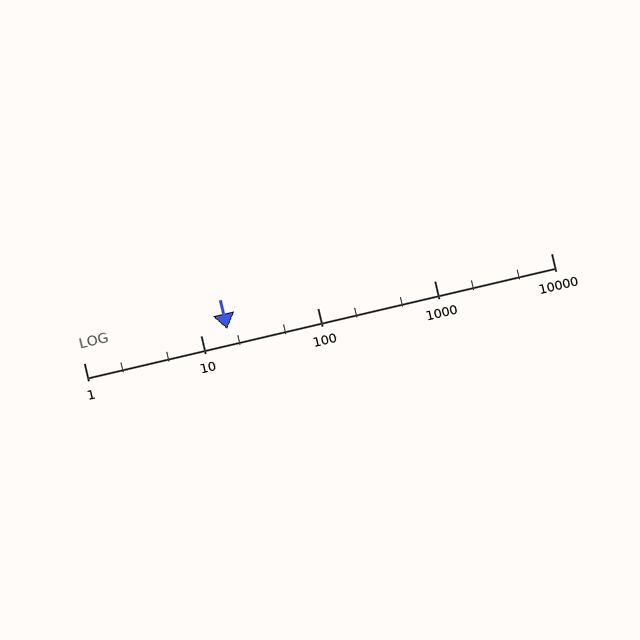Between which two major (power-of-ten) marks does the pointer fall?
The pointer is between 10 and 100.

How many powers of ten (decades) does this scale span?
The scale spans 4 decades, from 1 to 10000.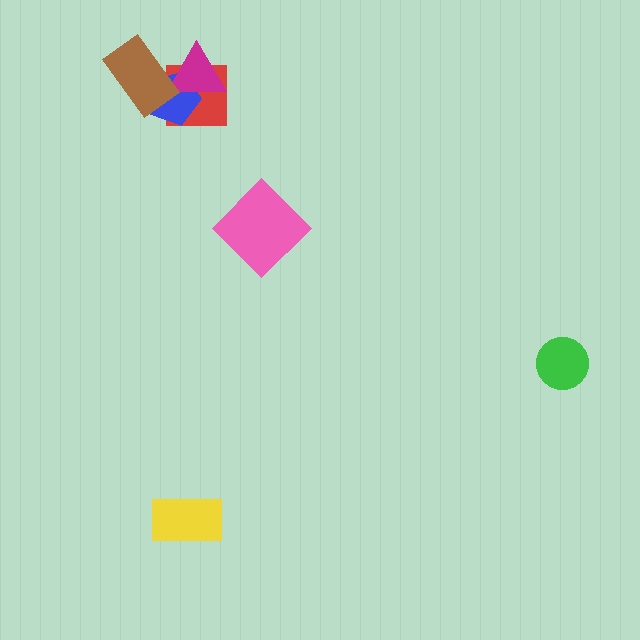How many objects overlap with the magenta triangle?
3 objects overlap with the magenta triangle.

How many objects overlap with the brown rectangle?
3 objects overlap with the brown rectangle.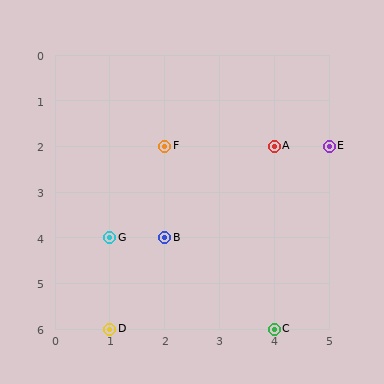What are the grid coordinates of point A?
Point A is at grid coordinates (4, 2).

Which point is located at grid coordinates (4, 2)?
Point A is at (4, 2).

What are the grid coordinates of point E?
Point E is at grid coordinates (5, 2).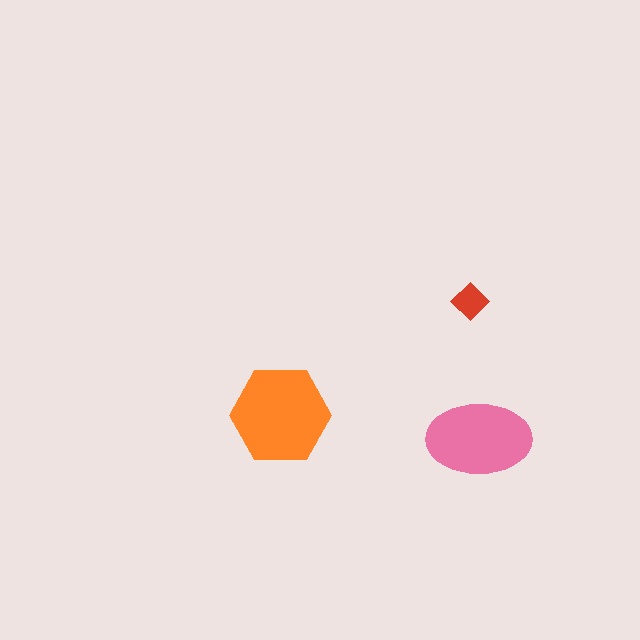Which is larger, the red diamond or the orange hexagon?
The orange hexagon.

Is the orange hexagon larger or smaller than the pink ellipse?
Larger.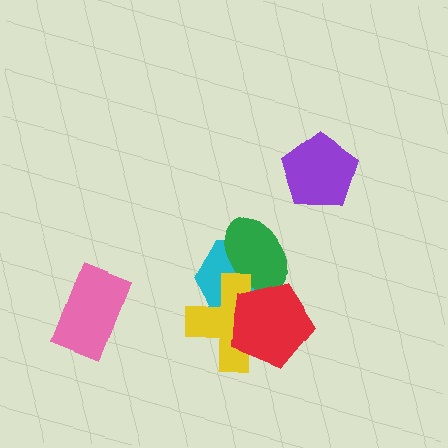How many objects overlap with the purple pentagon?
0 objects overlap with the purple pentagon.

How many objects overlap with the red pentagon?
3 objects overlap with the red pentagon.